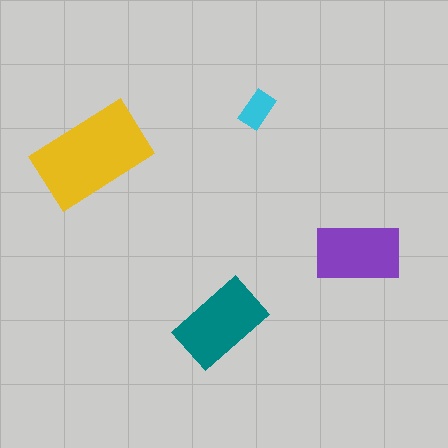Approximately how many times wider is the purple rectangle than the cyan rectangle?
About 2 times wider.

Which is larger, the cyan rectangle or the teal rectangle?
The teal one.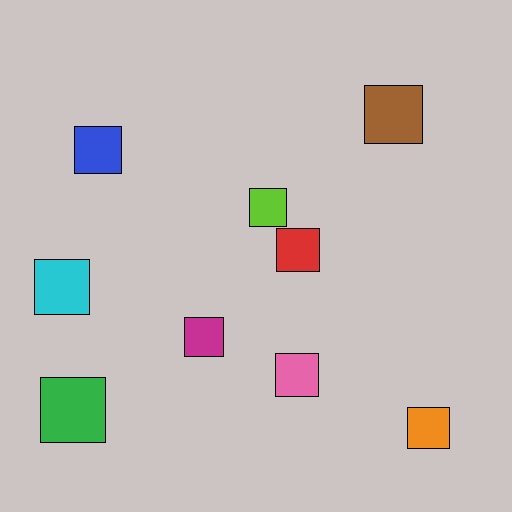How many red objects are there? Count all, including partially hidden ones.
There is 1 red object.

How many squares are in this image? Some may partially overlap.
There are 9 squares.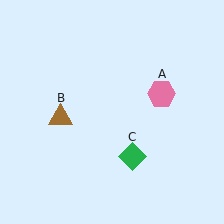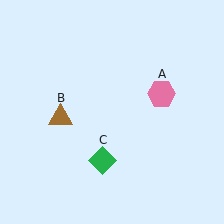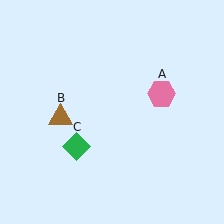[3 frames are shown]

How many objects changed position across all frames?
1 object changed position: green diamond (object C).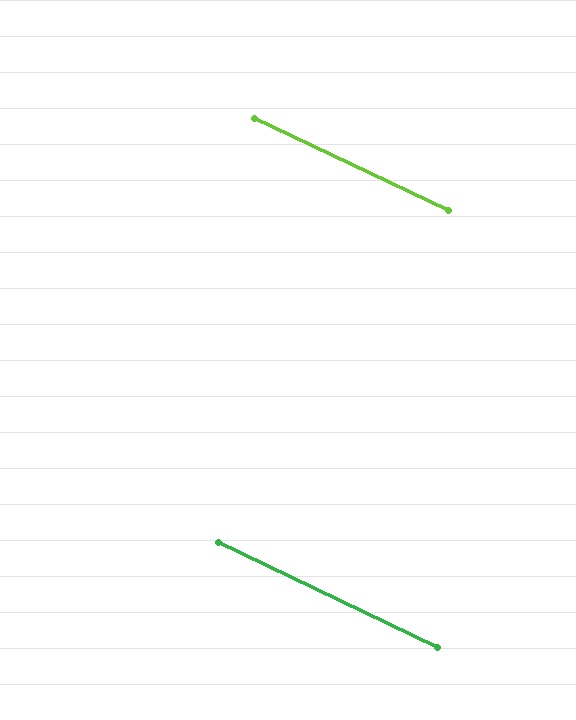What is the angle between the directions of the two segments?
Approximately 0 degrees.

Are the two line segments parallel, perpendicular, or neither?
Parallel — their directions differ by only 0.1°.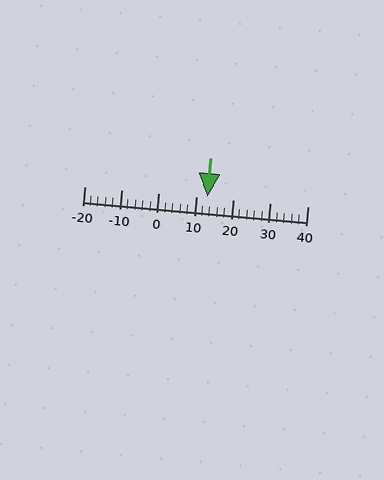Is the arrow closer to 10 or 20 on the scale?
The arrow is closer to 10.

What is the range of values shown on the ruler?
The ruler shows values from -20 to 40.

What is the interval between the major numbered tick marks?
The major tick marks are spaced 10 units apart.